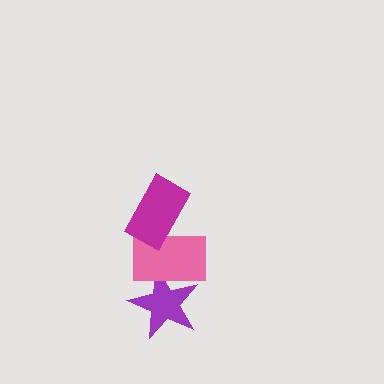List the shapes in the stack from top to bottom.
From top to bottom: the magenta rectangle, the pink rectangle, the purple star.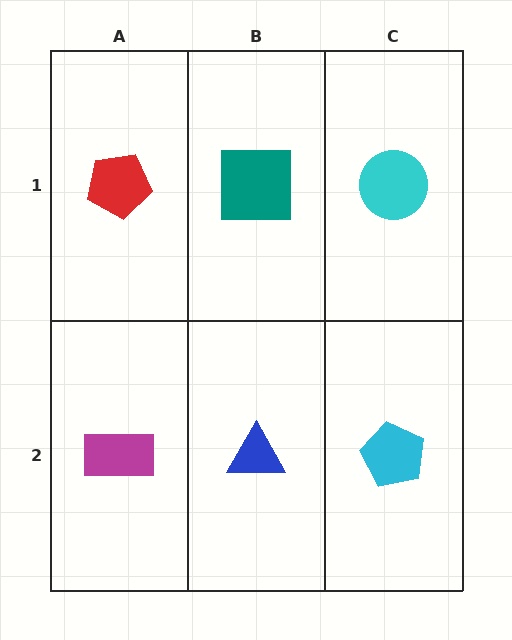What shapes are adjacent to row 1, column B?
A blue triangle (row 2, column B), a red pentagon (row 1, column A), a cyan circle (row 1, column C).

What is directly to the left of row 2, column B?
A magenta rectangle.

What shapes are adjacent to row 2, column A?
A red pentagon (row 1, column A), a blue triangle (row 2, column B).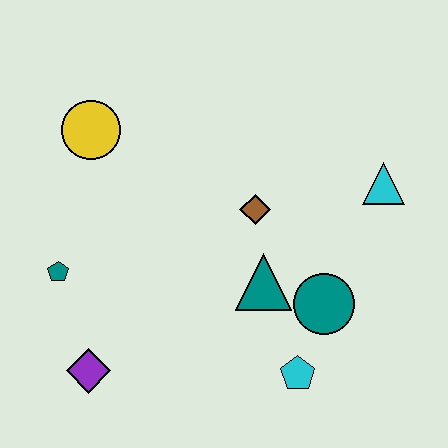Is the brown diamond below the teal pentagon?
No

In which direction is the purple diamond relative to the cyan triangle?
The purple diamond is to the left of the cyan triangle.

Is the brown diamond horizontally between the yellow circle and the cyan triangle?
Yes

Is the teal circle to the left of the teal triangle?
No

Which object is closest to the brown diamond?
The teal triangle is closest to the brown diamond.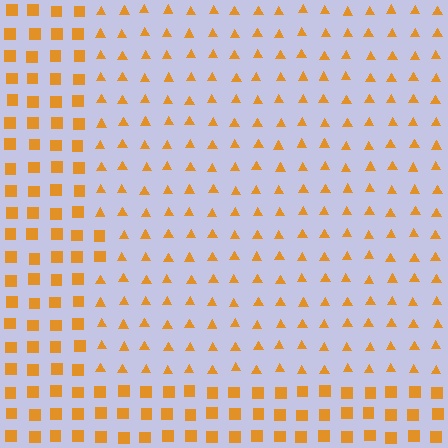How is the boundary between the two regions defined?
The boundary is defined by a change in element shape: triangles inside vs. squares outside. All elements share the same color and spacing.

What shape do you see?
I see a rectangle.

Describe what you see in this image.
The image is filled with small orange elements arranged in a uniform grid. A rectangle-shaped region contains triangles, while the surrounding area contains squares. The boundary is defined purely by the change in element shape.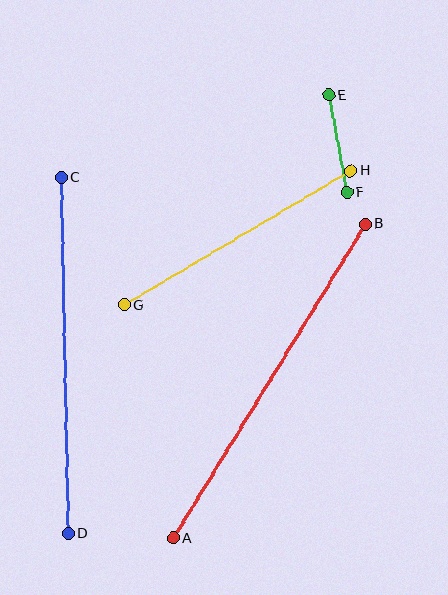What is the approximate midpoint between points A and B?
The midpoint is at approximately (269, 381) pixels.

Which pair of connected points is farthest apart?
Points A and B are farthest apart.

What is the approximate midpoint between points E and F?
The midpoint is at approximately (338, 144) pixels.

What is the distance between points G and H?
The distance is approximately 263 pixels.